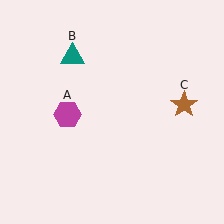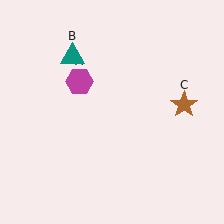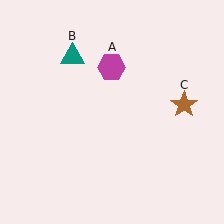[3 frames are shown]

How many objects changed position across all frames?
1 object changed position: magenta hexagon (object A).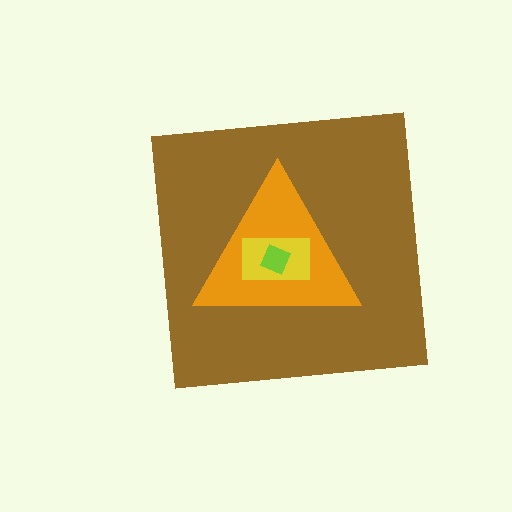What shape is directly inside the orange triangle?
The yellow rectangle.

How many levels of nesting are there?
4.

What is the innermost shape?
The lime square.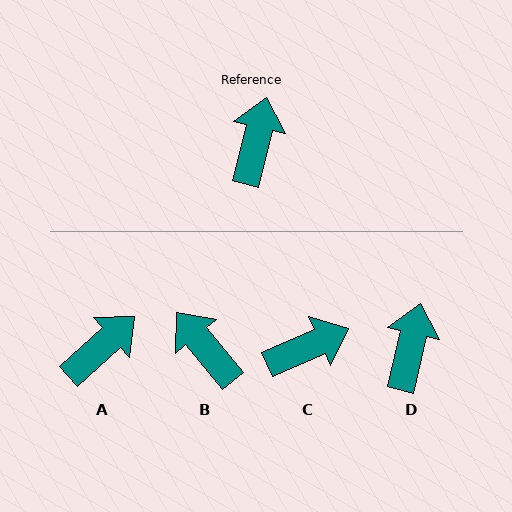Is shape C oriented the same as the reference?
No, it is off by about 53 degrees.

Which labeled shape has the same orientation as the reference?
D.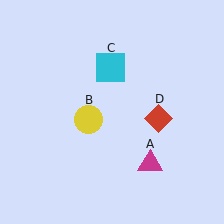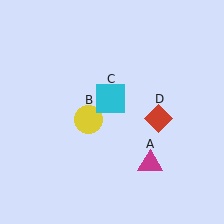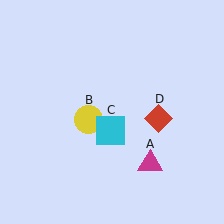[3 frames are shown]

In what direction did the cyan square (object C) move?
The cyan square (object C) moved down.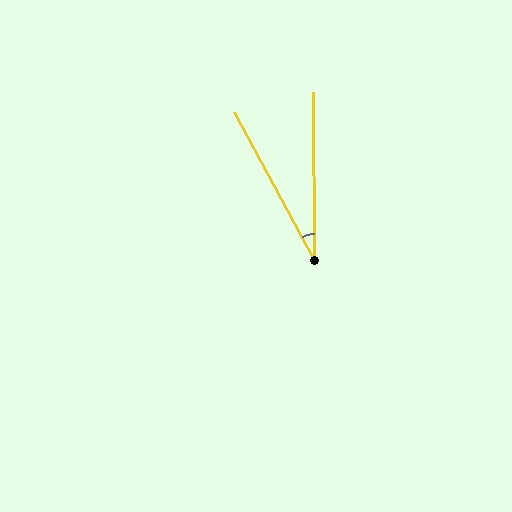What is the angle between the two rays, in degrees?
Approximately 28 degrees.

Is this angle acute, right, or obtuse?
It is acute.